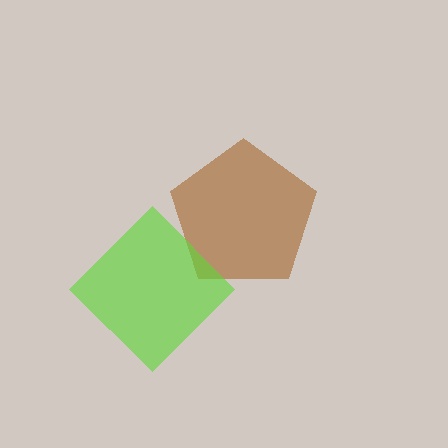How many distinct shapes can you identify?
There are 2 distinct shapes: a brown pentagon, a lime diamond.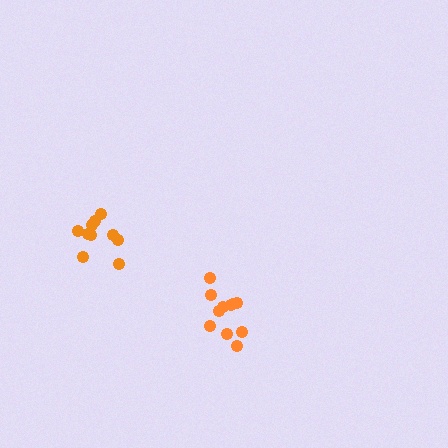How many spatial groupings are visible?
There are 2 spatial groupings.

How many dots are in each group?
Group 1: 11 dots, Group 2: 10 dots (21 total).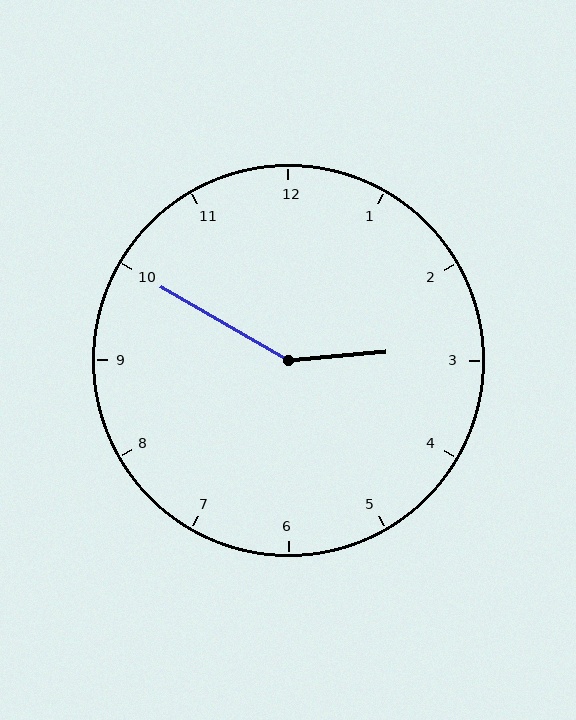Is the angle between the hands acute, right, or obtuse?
It is obtuse.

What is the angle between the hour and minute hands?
Approximately 145 degrees.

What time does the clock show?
2:50.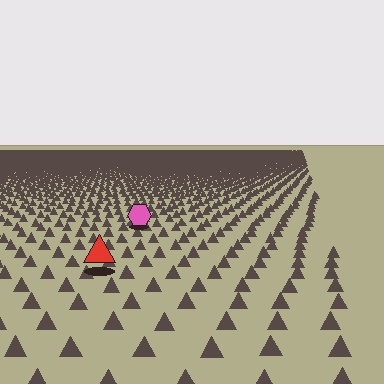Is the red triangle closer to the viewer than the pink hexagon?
Yes. The red triangle is closer — you can tell from the texture gradient: the ground texture is coarser near it.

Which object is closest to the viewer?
The red triangle is closest. The texture marks near it are larger and more spread out.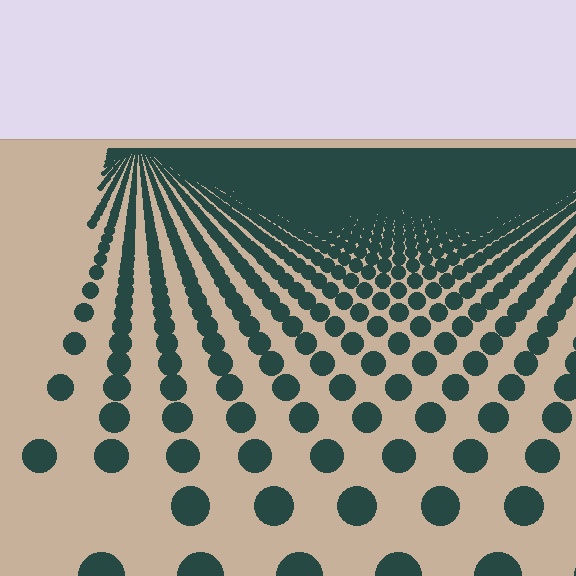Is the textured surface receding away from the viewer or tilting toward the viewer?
The surface is receding away from the viewer. Texture elements get smaller and denser toward the top.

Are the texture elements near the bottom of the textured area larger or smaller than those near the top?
Larger. Near the bottom, elements are closer to the viewer and appear at a bigger on-screen size.